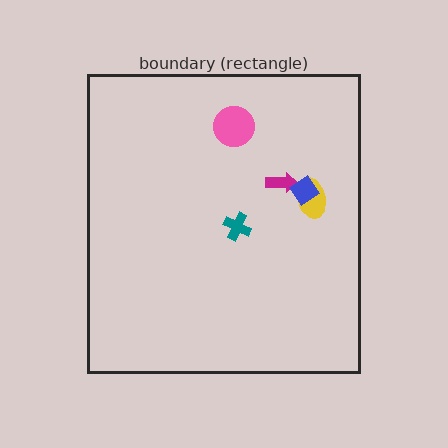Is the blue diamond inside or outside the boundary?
Inside.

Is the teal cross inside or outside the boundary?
Inside.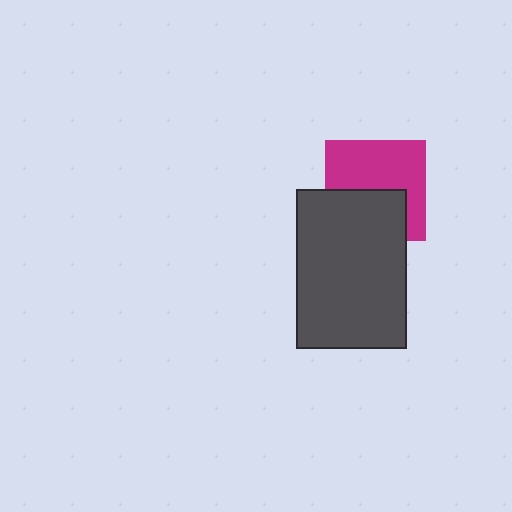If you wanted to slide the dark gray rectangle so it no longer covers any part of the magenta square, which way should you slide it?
Slide it down — that is the most direct way to separate the two shapes.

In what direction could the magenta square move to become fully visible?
The magenta square could move up. That would shift it out from behind the dark gray rectangle entirely.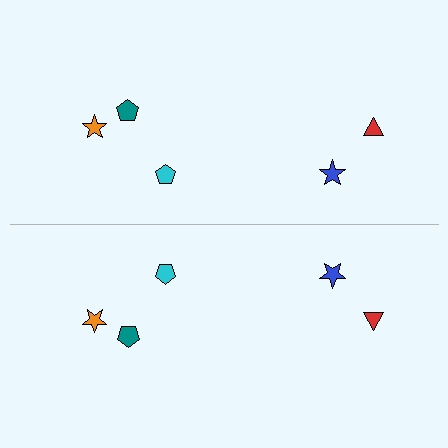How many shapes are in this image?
There are 10 shapes in this image.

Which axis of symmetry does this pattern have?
The pattern has a horizontal axis of symmetry running through the center of the image.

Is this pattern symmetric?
Yes, this pattern has bilateral (reflection) symmetry.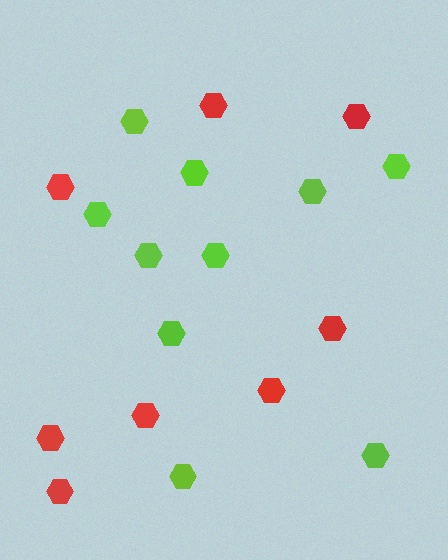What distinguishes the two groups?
There are 2 groups: one group of lime hexagons (10) and one group of red hexagons (8).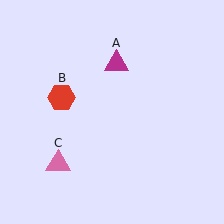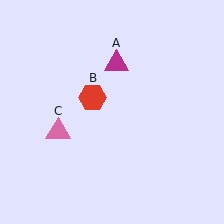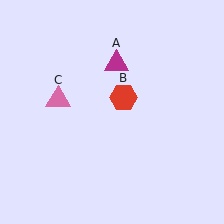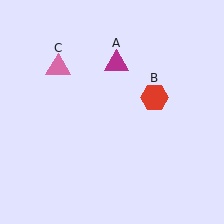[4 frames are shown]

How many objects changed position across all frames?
2 objects changed position: red hexagon (object B), pink triangle (object C).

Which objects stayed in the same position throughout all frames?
Magenta triangle (object A) remained stationary.